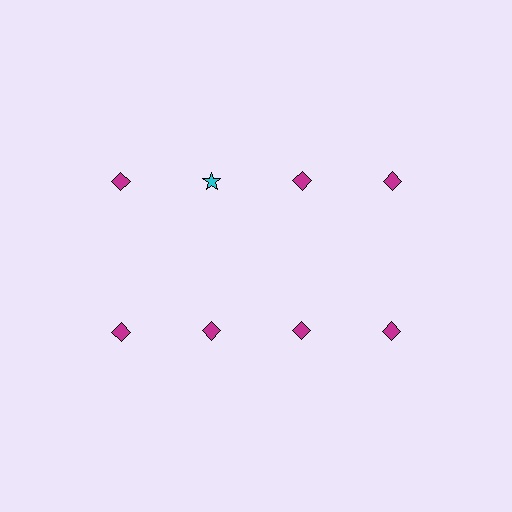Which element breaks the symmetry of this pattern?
The cyan star in the top row, second from left column breaks the symmetry. All other shapes are magenta diamonds.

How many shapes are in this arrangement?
There are 8 shapes arranged in a grid pattern.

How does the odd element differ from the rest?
It differs in both color (cyan instead of magenta) and shape (star instead of diamond).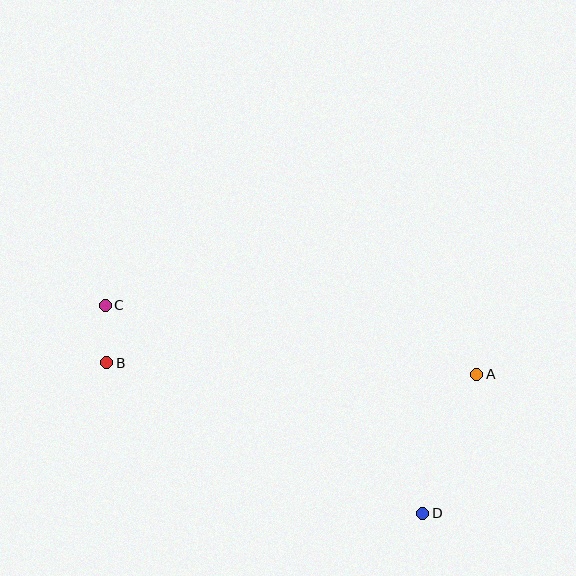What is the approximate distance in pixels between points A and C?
The distance between A and C is approximately 378 pixels.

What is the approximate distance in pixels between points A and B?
The distance between A and B is approximately 370 pixels.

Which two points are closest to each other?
Points B and C are closest to each other.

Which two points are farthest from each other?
Points C and D are farthest from each other.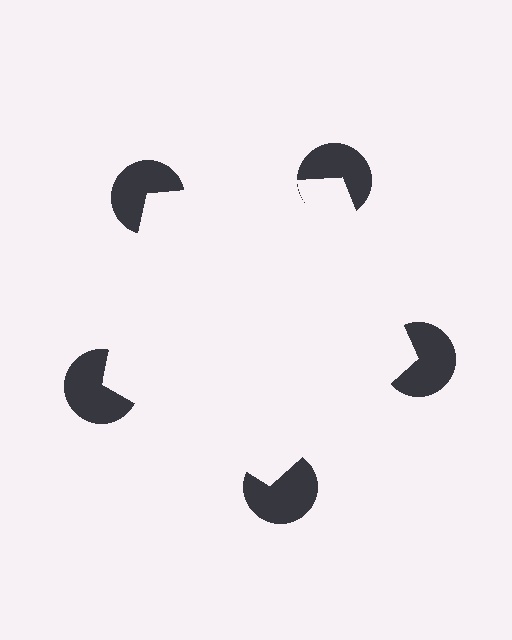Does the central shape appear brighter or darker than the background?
It typically appears slightly brighter than the background, even though no actual brightness change is drawn.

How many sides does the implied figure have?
5 sides.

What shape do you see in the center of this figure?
An illusory pentagon — its edges are inferred from the aligned wedge cuts in the pac-man discs, not physically drawn.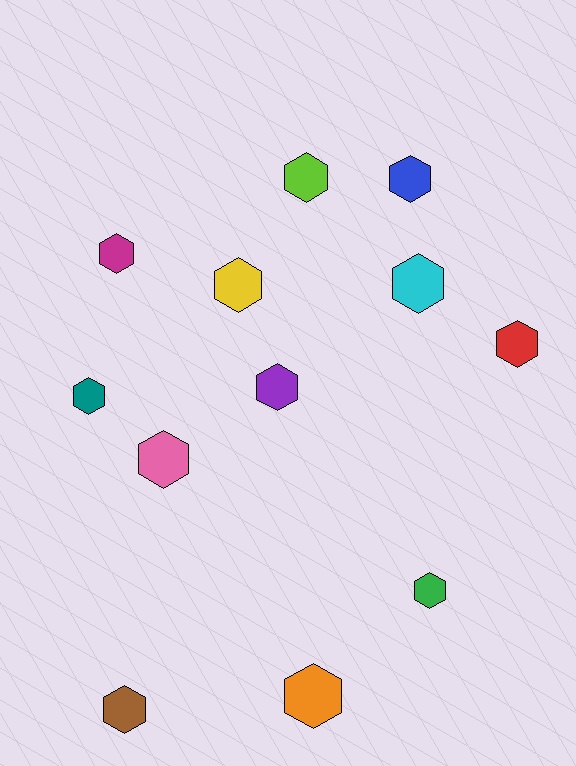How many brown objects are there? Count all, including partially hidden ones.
There is 1 brown object.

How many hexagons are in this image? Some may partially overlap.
There are 12 hexagons.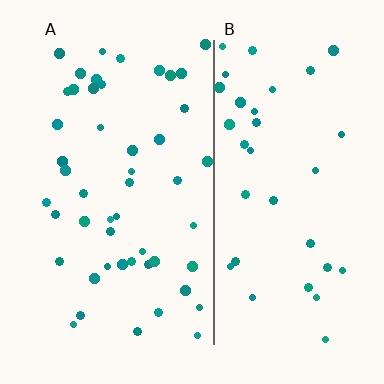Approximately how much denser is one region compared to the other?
Approximately 1.4× — region A over region B.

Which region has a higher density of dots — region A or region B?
A (the left).